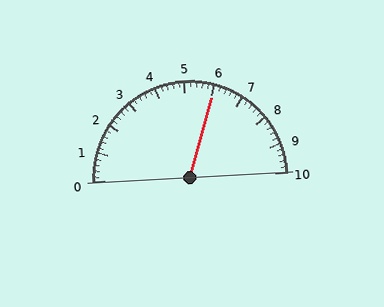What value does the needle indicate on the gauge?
The needle indicates approximately 6.0.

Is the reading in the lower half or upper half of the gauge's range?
The reading is in the upper half of the range (0 to 10).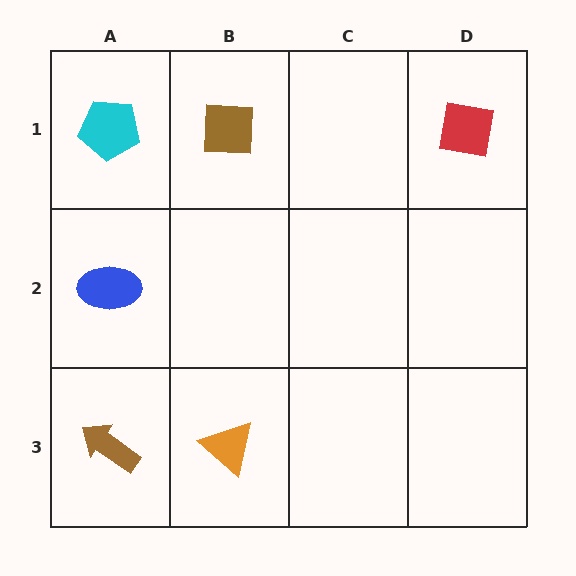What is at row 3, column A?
A brown arrow.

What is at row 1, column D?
A red square.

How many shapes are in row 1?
3 shapes.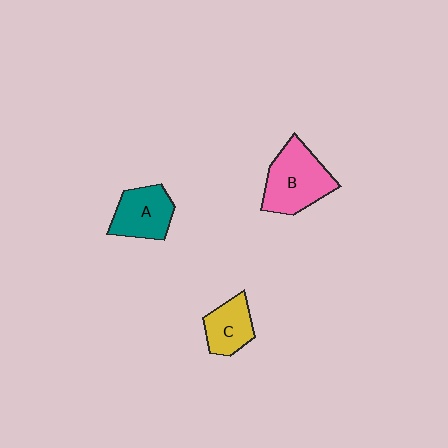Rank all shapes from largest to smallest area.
From largest to smallest: B (pink), A (teal), C (yellow).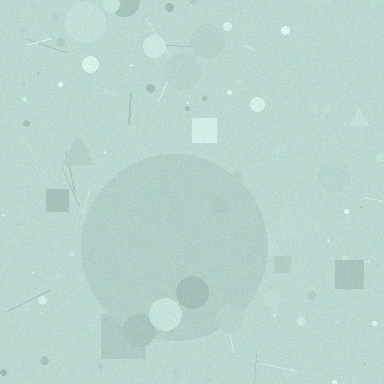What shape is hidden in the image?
A circle is hidden in the image.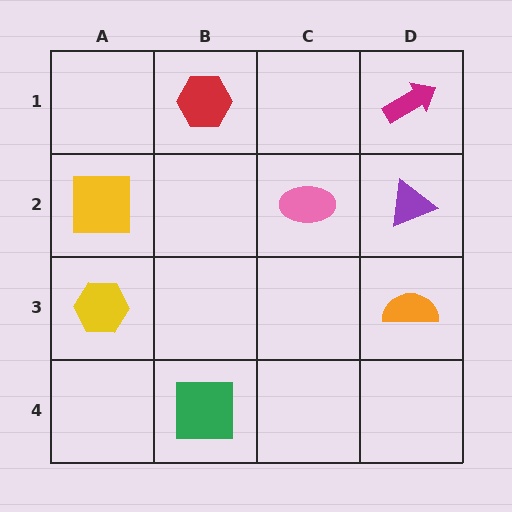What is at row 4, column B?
A green square.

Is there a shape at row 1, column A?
No, that cell is empty.